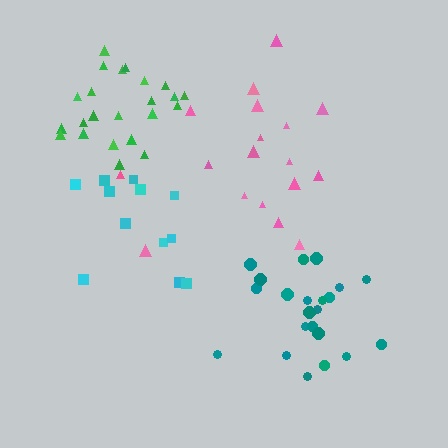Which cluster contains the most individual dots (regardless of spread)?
Green (23).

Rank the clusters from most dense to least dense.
green, teal, cyan, pink.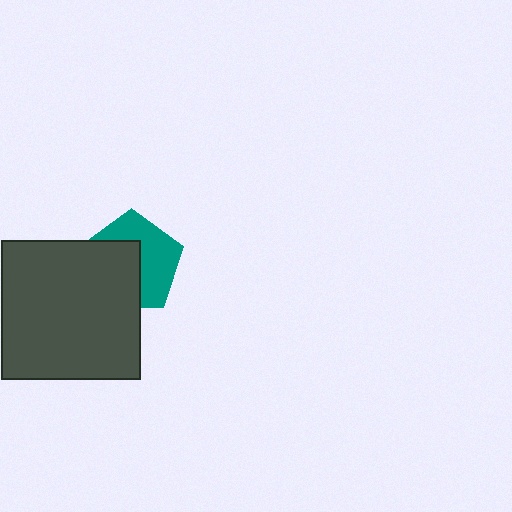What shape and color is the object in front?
The object in front is a dark gray square.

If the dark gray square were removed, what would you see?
You would see the complete teal pentagon.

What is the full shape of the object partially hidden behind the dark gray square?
The partially hidden object is a teal pentagon.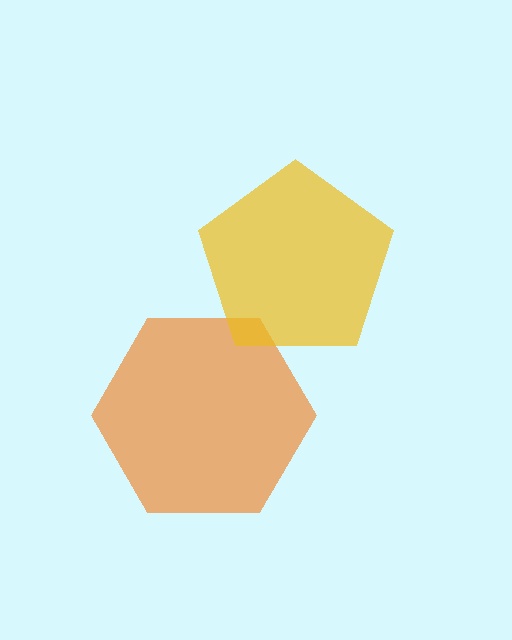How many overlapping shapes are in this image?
There are 2 overlapping shapes in the image.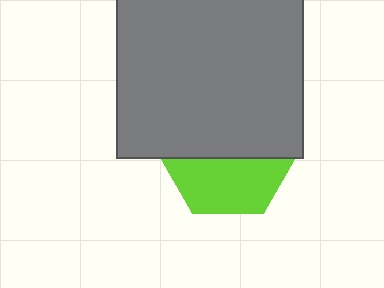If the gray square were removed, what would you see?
You would see the complete lime hexagon.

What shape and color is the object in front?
The object in front is a gray square.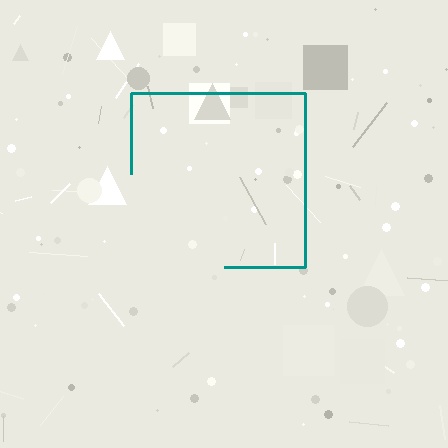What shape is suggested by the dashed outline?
The dashed outline suggests a square.